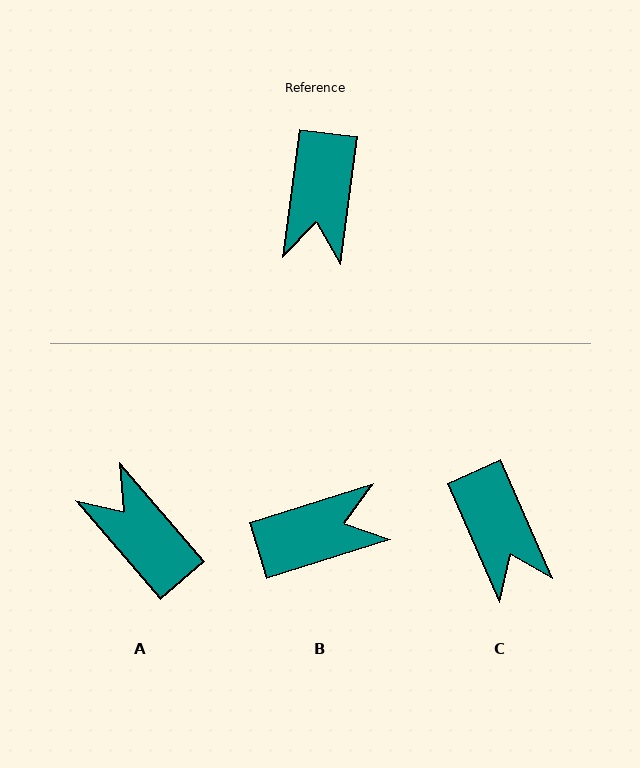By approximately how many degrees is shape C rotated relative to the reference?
Approximately 31 degrees counter-clockwise.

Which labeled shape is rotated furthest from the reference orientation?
A, about 132 degrees away.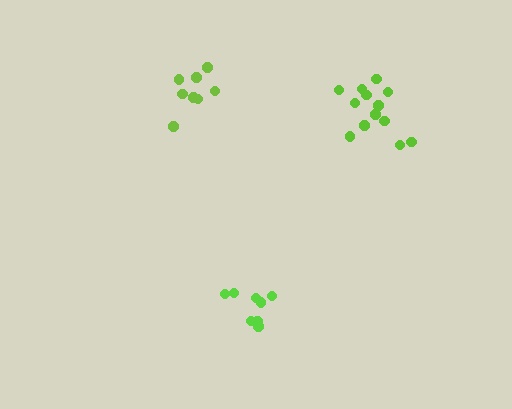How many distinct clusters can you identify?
There are 3 distinct clusters.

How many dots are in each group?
Group 1: 8 dots, Group 2: 13 dots, Group 3: 8 dots (29 total).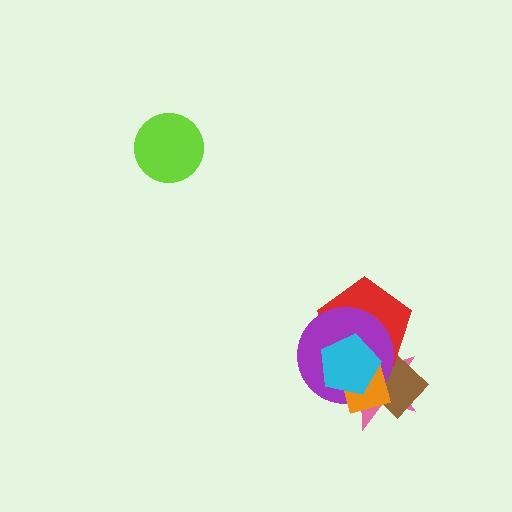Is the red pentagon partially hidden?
Yes, it is partially covered by another shape.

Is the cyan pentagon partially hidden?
No, no other shape covers it.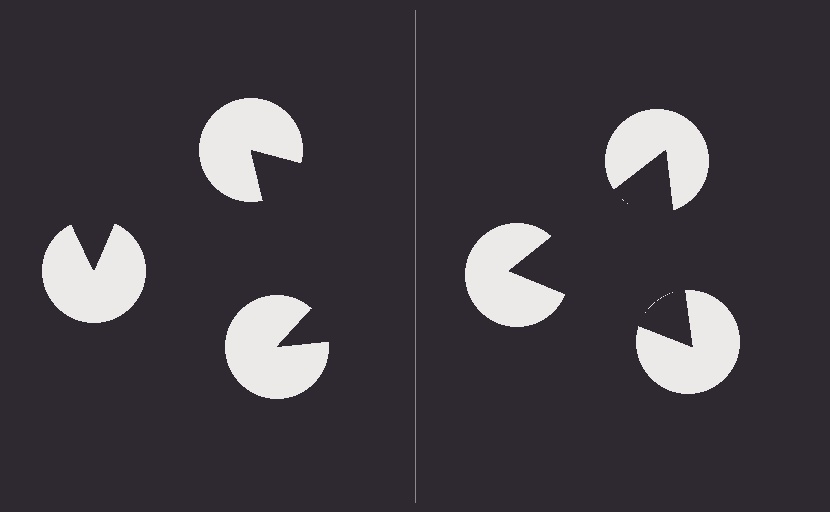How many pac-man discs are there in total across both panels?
6 — 3 on each side.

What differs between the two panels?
The pac-man discs are positioned identically on both sides; only the wedge orientations differ. On the right they align to a triangle; on the left they are misaligned.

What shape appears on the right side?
An illusory triangle.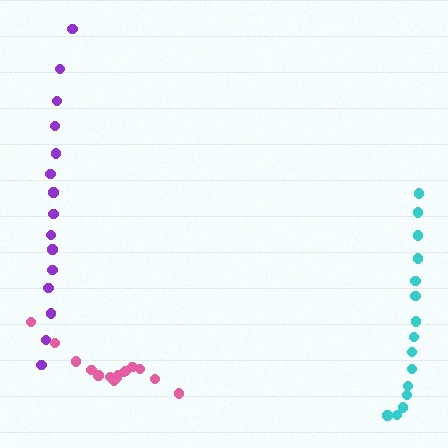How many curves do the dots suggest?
There are 3 distinct paths.